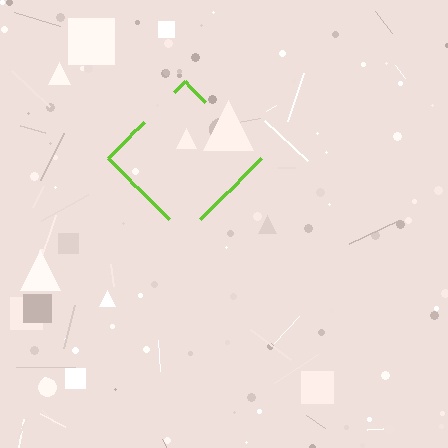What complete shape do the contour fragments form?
The contour fragments form a diamond.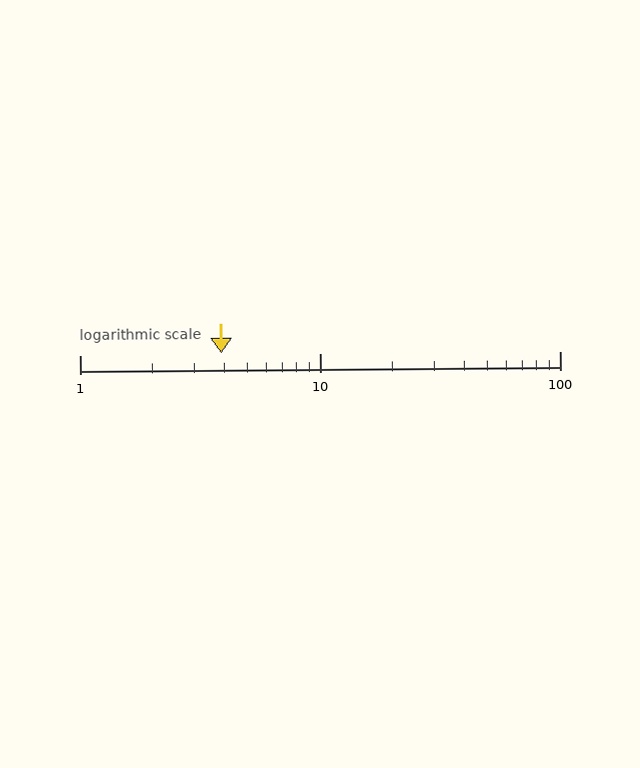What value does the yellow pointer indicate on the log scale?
The pointer indicates approximately 3.9.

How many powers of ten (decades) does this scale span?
The scale spans 2 decades, from 1 to 100.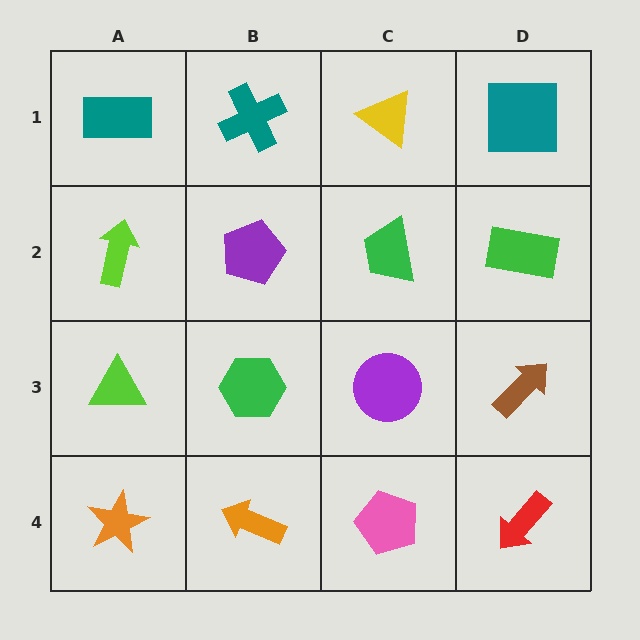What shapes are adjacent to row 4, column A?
A lime triangle (row 3, column A), an orange arrow (row 4, column B).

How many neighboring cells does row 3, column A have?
3.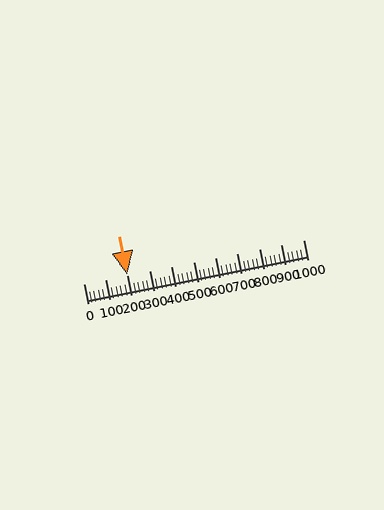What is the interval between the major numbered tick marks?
The major tick marks are spaced 100 units apart.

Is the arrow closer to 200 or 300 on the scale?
The arrow is closer to 200.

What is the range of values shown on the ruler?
The ruler shows values from 0 to 1000.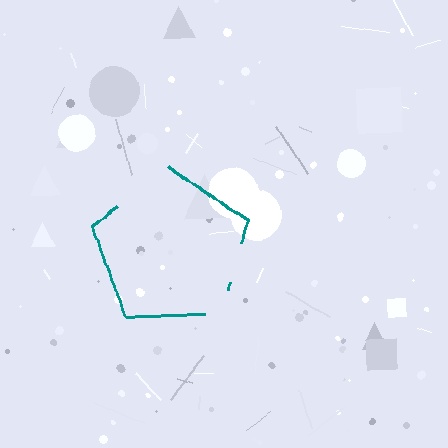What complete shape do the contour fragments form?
The contour fragments form a pentagon.